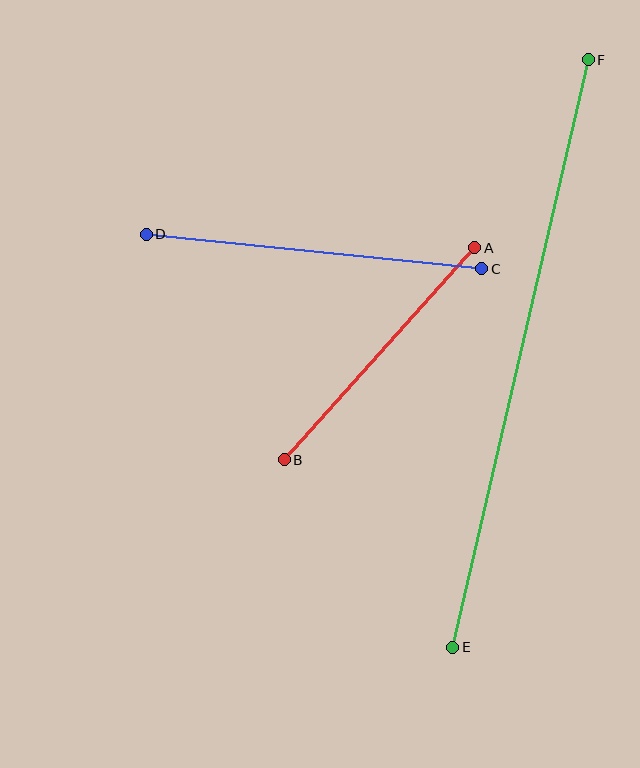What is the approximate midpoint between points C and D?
The midpoint is at approximately (314, 252) pixels.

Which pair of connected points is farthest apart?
Points E and F are farthest apart.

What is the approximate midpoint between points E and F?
The midpoint is at approximately (520, 353) pixels.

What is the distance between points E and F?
The distance is approximately 603 pixels.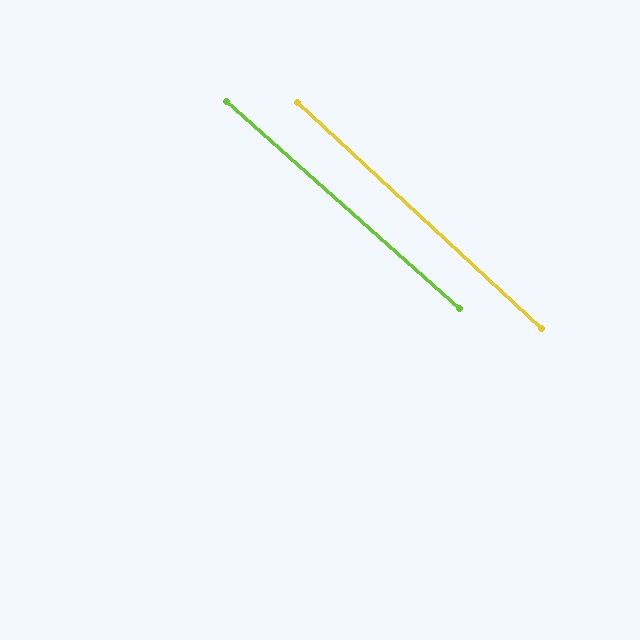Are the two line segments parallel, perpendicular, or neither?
Parallel — their directions differ by only 1.2°.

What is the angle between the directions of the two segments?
Approximately 1 degree.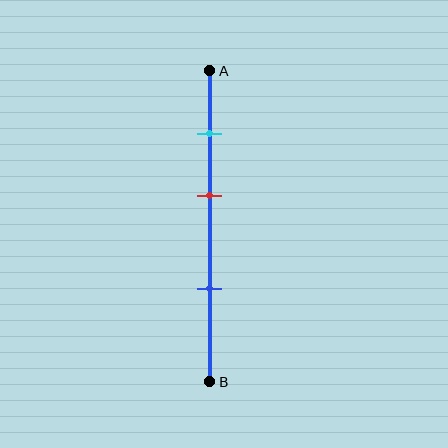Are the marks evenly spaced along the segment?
Yes, the marks are approximately evenly spaced.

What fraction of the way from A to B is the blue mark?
The blue mark is approximately 70% (0.7) of the way from A to B.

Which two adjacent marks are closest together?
The cyan and red marks are the closest adjacent pair.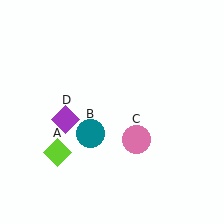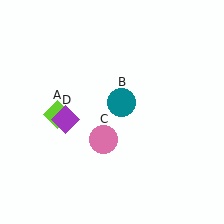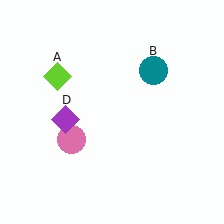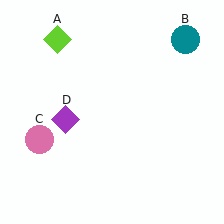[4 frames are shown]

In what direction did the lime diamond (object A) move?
The lime diamond (object A) moved up.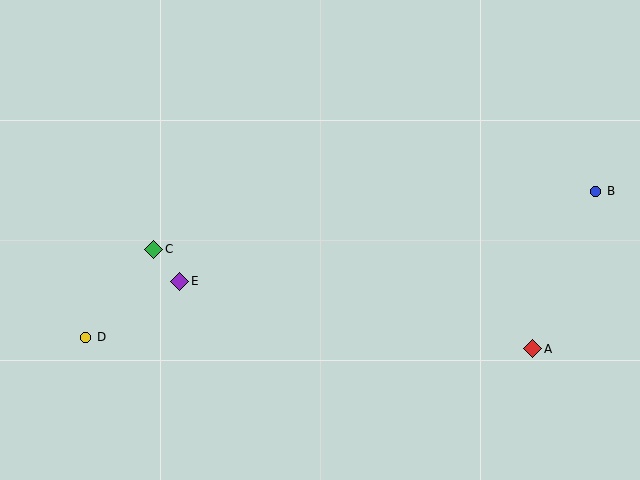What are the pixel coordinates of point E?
Point E is at (180, 281).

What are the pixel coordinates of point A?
Point A is at (532, 349).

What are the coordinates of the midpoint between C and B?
The midpoint between C and B is at (375, 220).